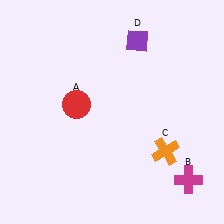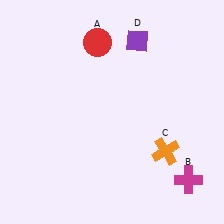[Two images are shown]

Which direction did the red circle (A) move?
The red circle (A) moved up.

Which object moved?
The red circle (A) moved up.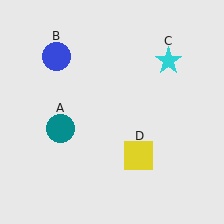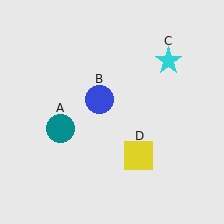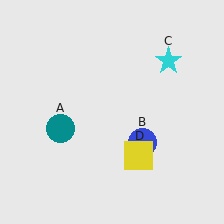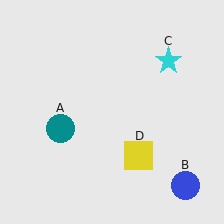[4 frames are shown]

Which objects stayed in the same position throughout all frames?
Teal circle (object A) and cyan star (object C) and yellow square (object D) remained stationary.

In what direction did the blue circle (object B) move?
The blue circle (object B) moved down and to the right.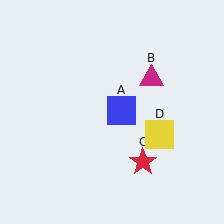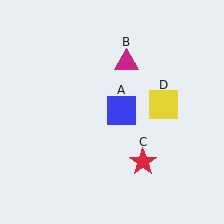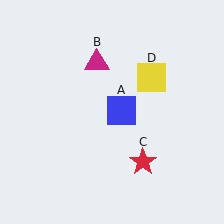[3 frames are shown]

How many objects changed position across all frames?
2 objects changed position: magenta triangle (object B), yellow square (object D).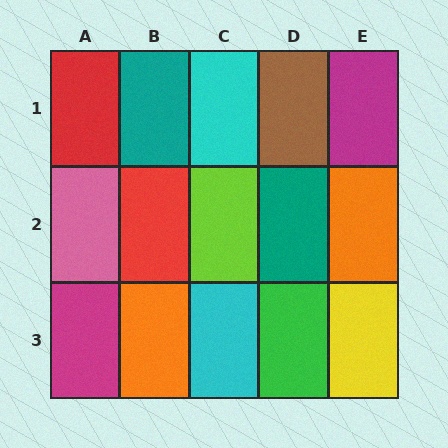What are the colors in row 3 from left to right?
Magenta, orange, cyan, green, yellow.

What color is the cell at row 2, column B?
Red.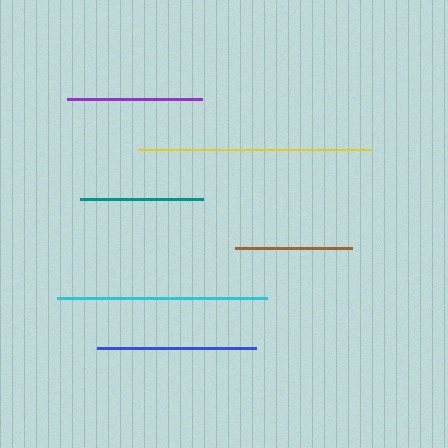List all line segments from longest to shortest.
From longest to shortest: yellow, cyan, blue, purple, teal, brown.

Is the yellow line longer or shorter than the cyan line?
The yellow line is longer than the cyan line.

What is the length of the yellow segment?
The yellow segment is approximately 232 pixels long.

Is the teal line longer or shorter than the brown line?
The teal line is longer than the brown line.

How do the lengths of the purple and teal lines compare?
The purple and teal lines are approximately the same length.